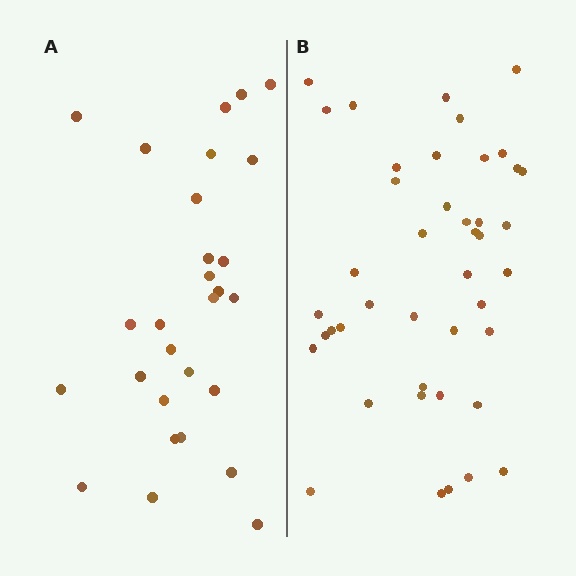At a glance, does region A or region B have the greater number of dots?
Region B (the right region) has more dots.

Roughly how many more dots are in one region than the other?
Region B has approximately 15 more dots than region A.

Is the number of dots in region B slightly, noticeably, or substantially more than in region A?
Region B has substantially more. The ratio is roughly 1.5 to 1.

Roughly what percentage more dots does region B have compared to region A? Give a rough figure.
About 55% more.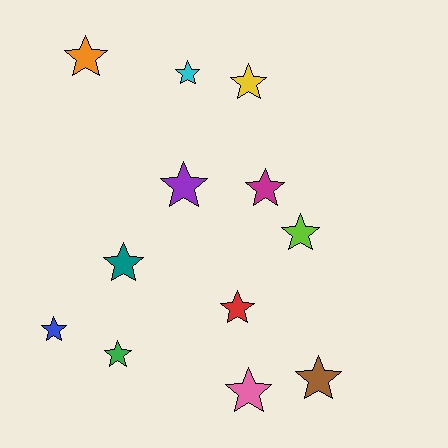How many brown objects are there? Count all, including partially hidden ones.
There is 1 brown object.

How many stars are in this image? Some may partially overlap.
There are 12 stars.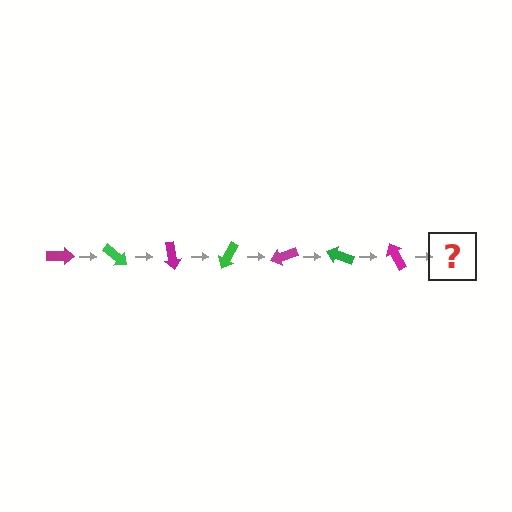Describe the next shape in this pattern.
It should be a green arrow, rotated 280 degrees from the start.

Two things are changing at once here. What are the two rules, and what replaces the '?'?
The two rules are that it rotates 40 degrees each step and the color cycles through magenta and green. The '?' should be a green arrow, rotated 280 degrees from the start.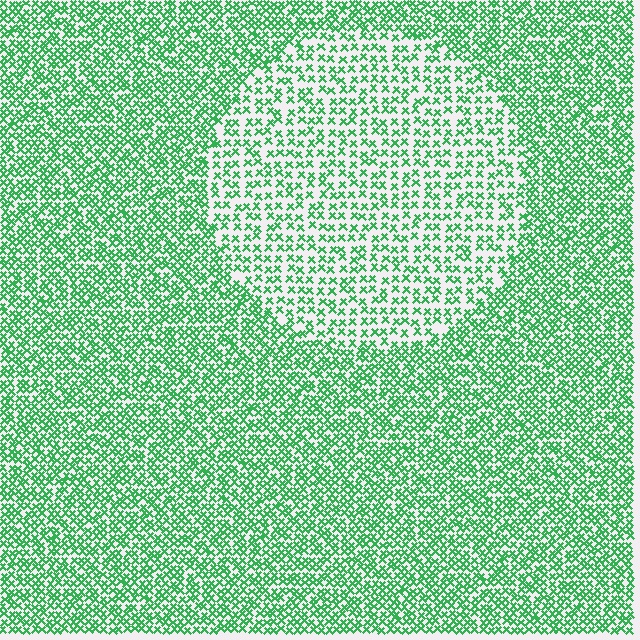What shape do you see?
I see a circle.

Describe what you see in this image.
The image contains small green elements arranged at two different densities. A circle-shaped region is visible where the elements are less densely packed than the surrounding area.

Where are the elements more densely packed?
The elements are more densely packed outside the circle boundary.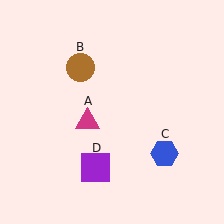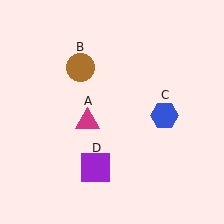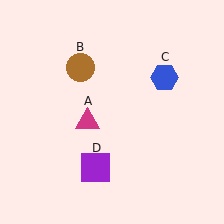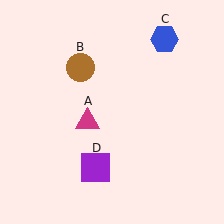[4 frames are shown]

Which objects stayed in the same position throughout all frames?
Magenta triangle (object A) and brown circle (object B) and purple square (object D) remained stationary.